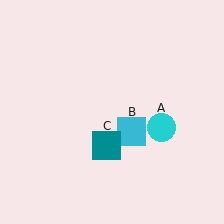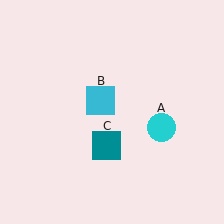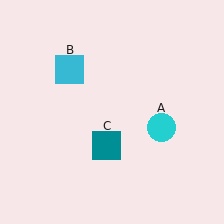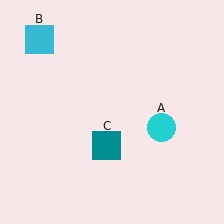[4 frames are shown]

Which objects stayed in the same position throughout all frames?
Cyan circle (object A) and teal square (object C) remained stationary.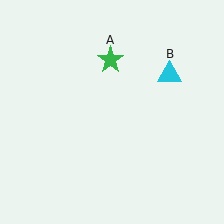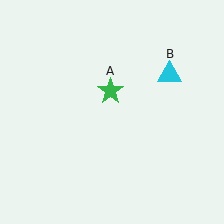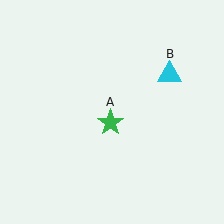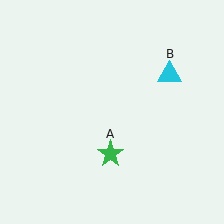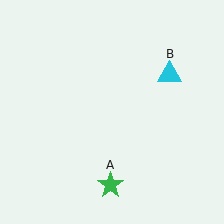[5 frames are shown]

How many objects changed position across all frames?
1 object changed position: green star (object A).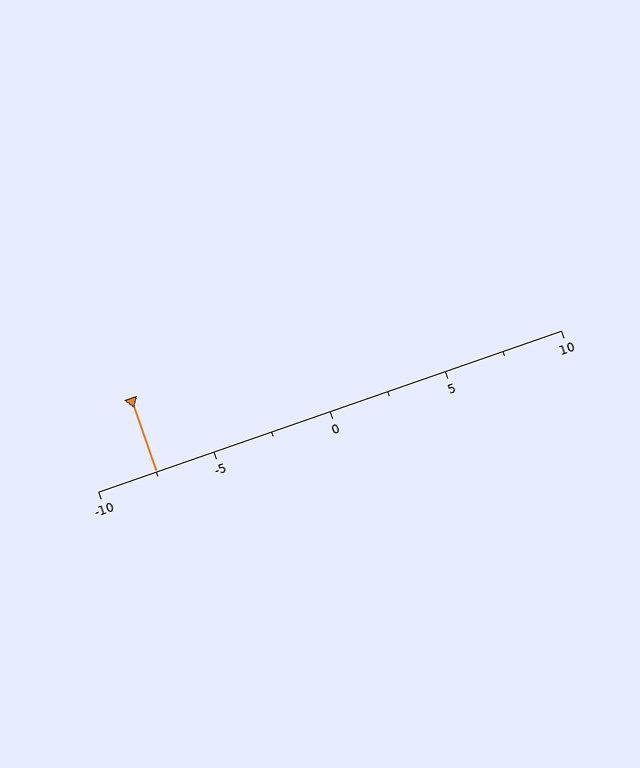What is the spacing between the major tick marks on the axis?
The major ticks are spaced 5 apart.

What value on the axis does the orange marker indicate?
The marker indicates approximately -7.5.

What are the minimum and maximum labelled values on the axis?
The axis runs from -10 to 10.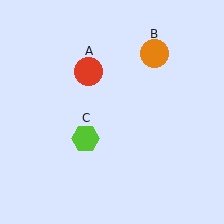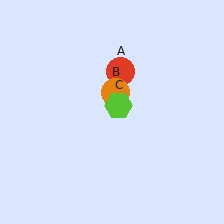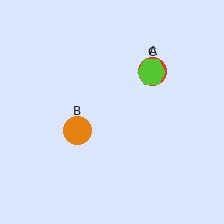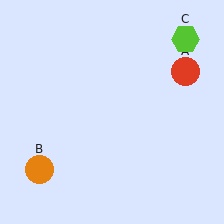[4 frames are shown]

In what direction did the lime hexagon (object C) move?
The lime hexagon (object C) moved up and to the right.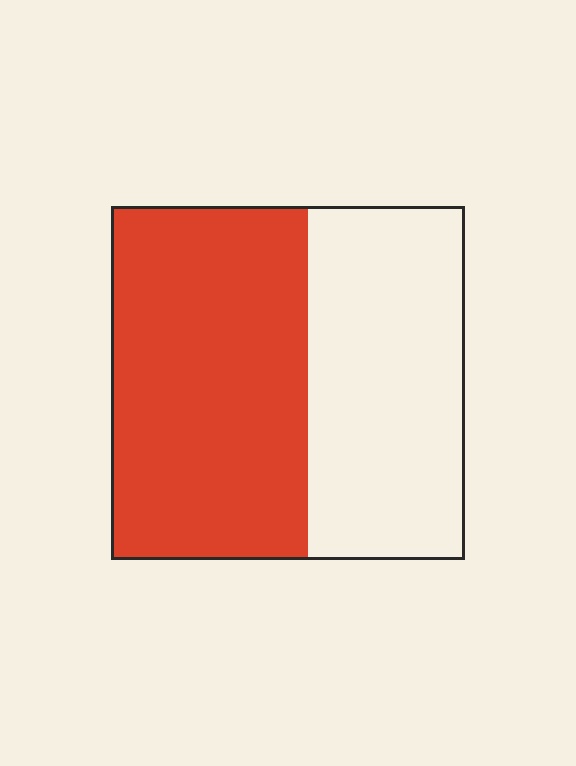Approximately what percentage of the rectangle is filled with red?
Approximately 55%.